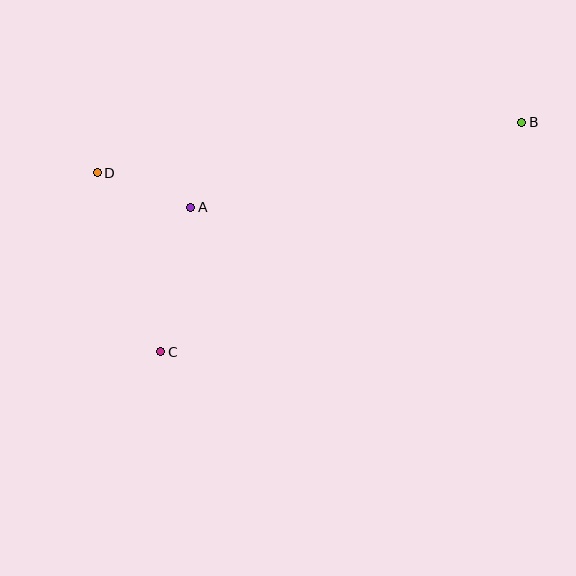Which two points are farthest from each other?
Points B and C are farthest from each other.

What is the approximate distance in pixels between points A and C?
The distance between A and C is approximately 148 pixels.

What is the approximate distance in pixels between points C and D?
The distance between C and D is approximately 190 pixels.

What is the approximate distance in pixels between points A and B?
The distance between A and B is approximately 342 pixels.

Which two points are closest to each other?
Points A and D are closest to each other.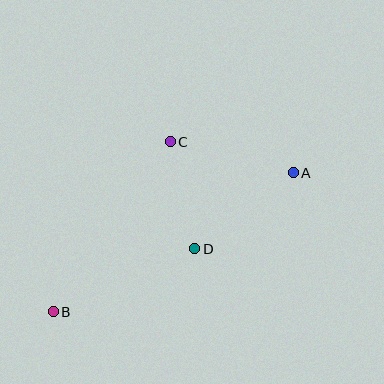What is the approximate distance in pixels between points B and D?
The distance between B and D is approximately 155 pixels.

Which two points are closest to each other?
Points C and D are closest to each other.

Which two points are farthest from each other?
Points A and B are farthest from each other.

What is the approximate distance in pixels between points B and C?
The distance between B and C is approximately 206 pixels.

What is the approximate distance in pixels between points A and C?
The distance between A and C is approximately 127 pixels.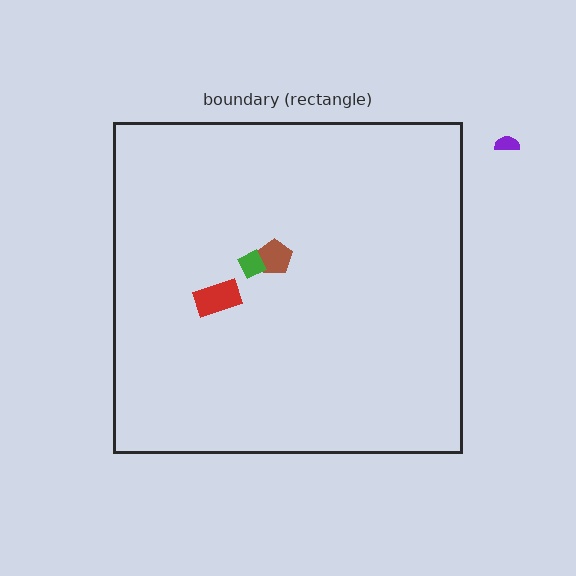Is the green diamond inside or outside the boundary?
Inside.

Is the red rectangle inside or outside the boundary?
Inside.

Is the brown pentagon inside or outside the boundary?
Inside.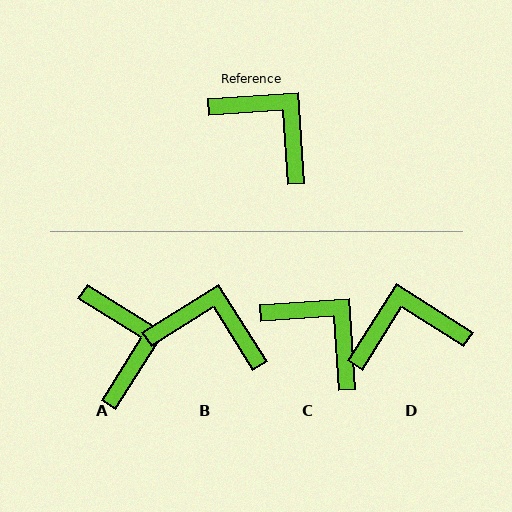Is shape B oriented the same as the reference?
No, it is off by about 28 degrees.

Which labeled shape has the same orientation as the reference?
C.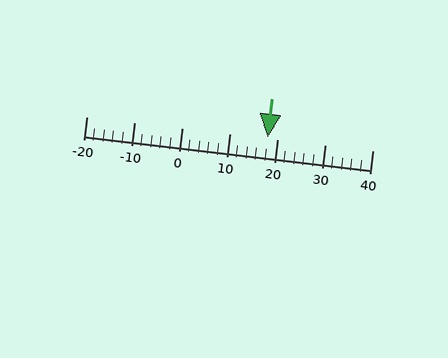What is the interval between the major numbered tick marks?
The major tick marks are spaced 10 units apart.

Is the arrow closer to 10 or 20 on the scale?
The arrow is closer to 20.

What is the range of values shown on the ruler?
The ruler shows values from -20 to 40.